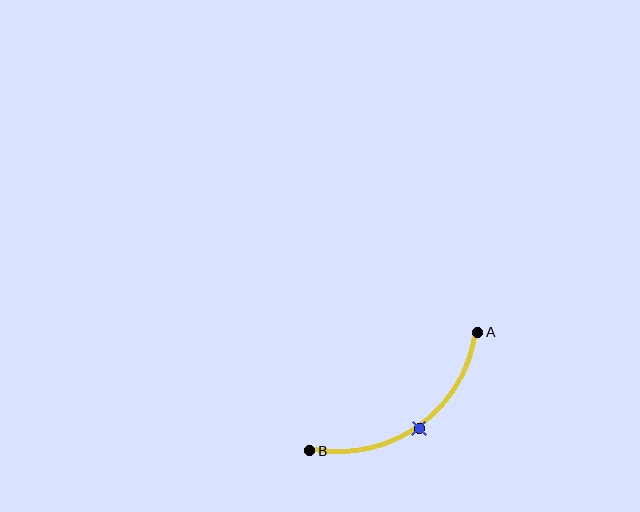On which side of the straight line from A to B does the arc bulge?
The arc bulges below and to the right of the straight line connecting A and B.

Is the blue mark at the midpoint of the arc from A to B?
Yes. The blue mark lies on the arc at equal arc-length from both A and B — it is the arc midpoint.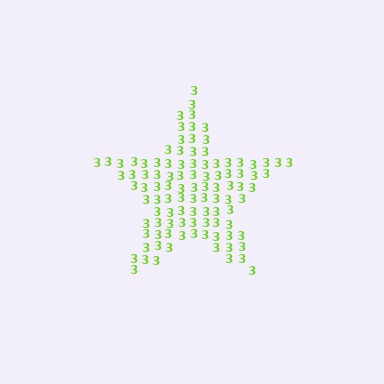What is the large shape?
The large shape is a star.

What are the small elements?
The small elements are digit 3's.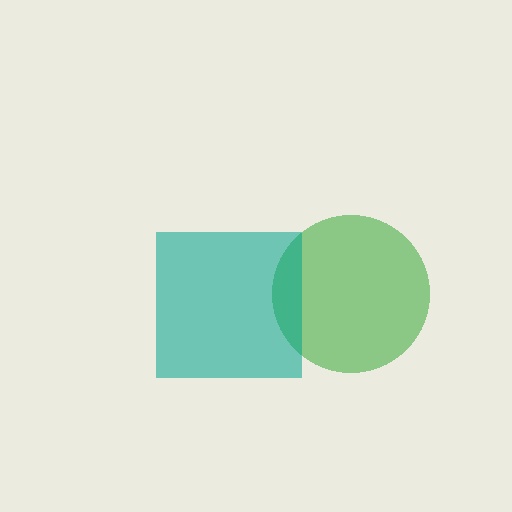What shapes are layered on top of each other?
The layered shapes are: a green circle, a teal square.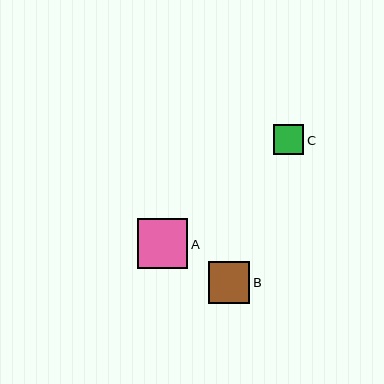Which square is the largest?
Square A is the largest with a size of approximately 51 pixels.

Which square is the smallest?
Square C is the smallest with a size of approximately 31 pixels.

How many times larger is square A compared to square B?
Square A is approximately 1.2 times the size of square B.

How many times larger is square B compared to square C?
Square B is approximately 1.3 times the size of square C.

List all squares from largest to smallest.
From largest to smallest: A, B, C.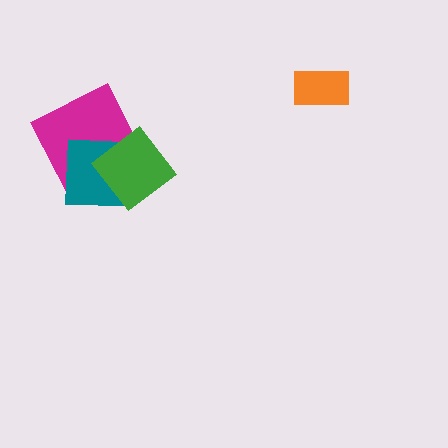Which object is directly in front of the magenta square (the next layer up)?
The teal square is directly in front of the magenta square.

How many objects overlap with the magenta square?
2 objects overlap with the magenta square.